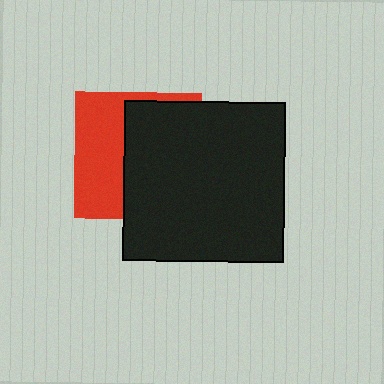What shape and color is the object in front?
The object in front is a black square.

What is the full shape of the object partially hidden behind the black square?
The partially hidden object is a red square.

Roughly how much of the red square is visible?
A small part of it is visible (roughly 43%).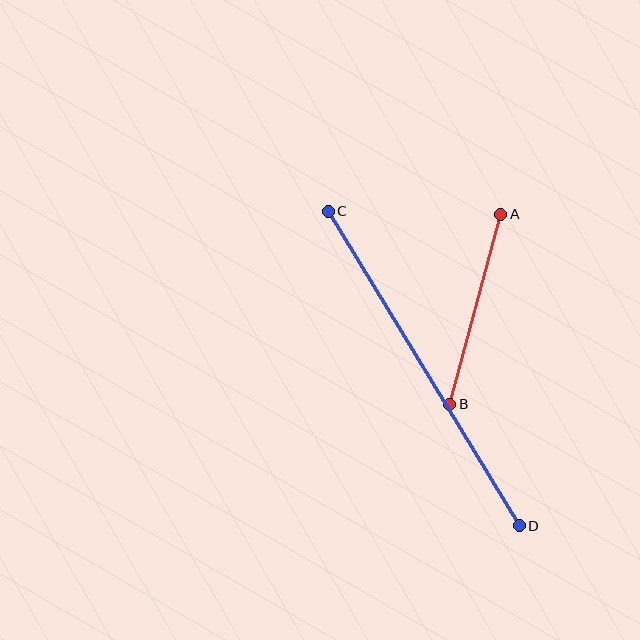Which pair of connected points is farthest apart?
Points C and D are farthest apart.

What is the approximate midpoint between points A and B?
The midpoint is at approximately (475, 309) pixels.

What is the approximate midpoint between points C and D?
The midpoint is at approximately (424, 369) pixels.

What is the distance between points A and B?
The distance is approximately 197 pixels.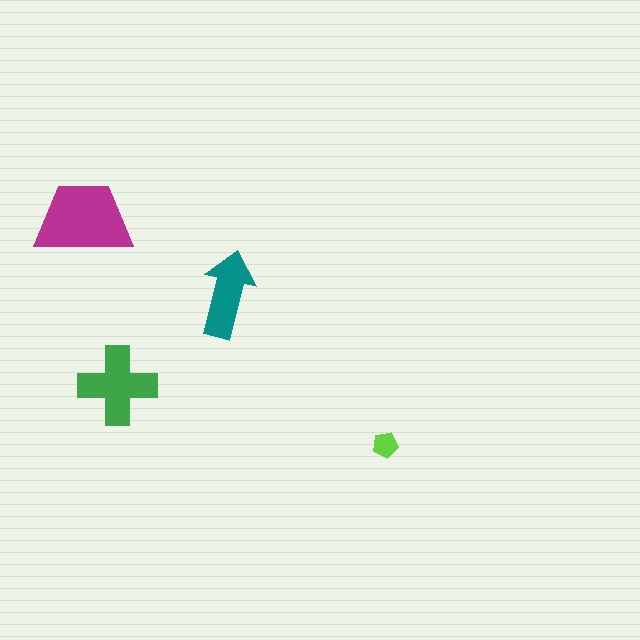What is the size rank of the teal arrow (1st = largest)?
3rd.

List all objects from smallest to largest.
The lime pentagon, the teal arrow, the green cross, the magenta trapezoid.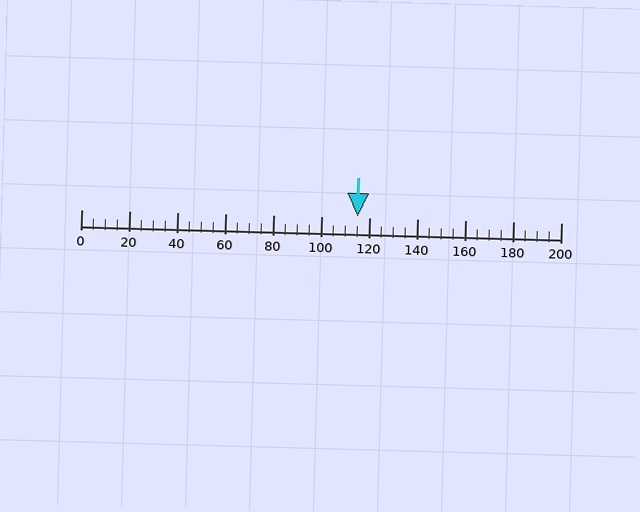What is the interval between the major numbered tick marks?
The major tick marks are spaced 20 units apart.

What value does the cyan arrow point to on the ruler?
The cyan arrow points to approximately 115.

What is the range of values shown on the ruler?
The ruler shows values from 0 to 200.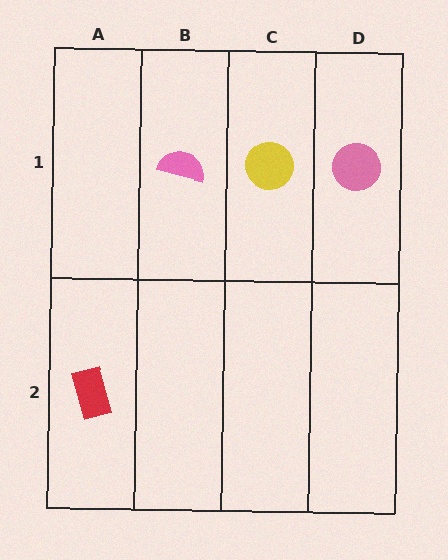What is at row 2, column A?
A red rectangle.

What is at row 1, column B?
A pink semicircle.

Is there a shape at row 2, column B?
No, that cell is empty.